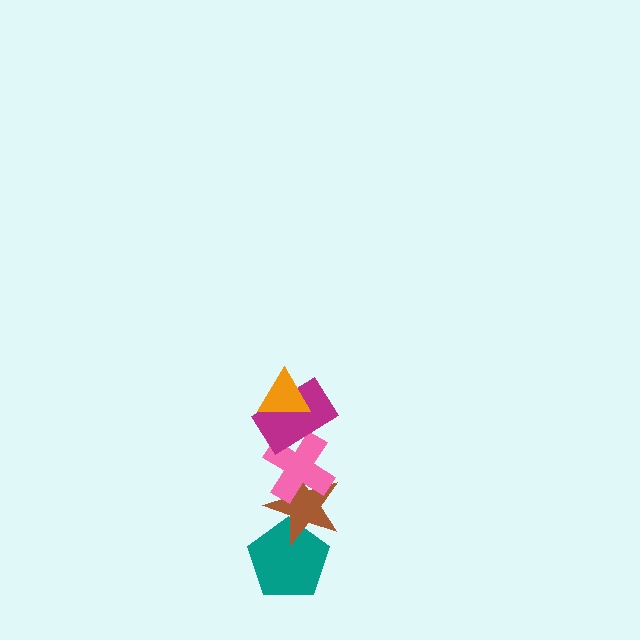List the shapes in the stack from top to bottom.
From top to bottom: the orange triangle, the magenta rectangle, the pink cross, the brown star, the teal pentagon.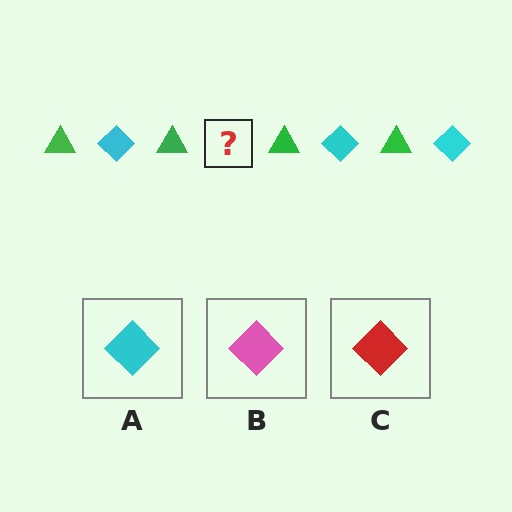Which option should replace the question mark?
Option A.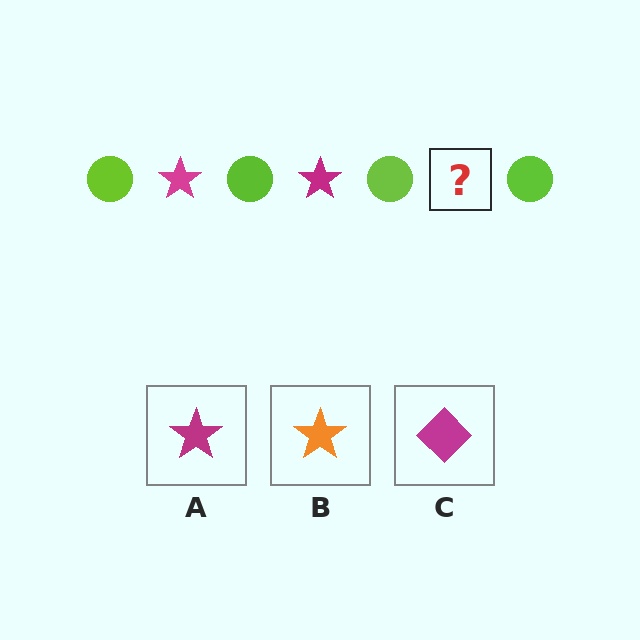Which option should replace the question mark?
Option A.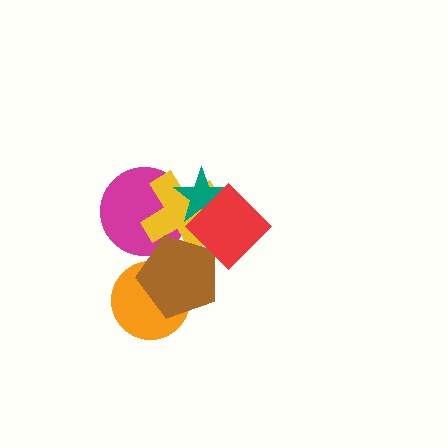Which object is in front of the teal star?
The red diamond is in front of the teal star.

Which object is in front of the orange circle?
The brown pentagon is in front of the orange circle.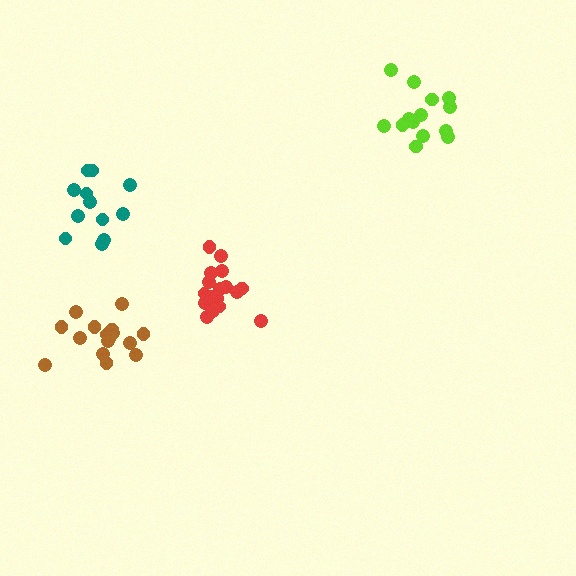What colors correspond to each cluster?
The clusters are colored: lime, red, teal, brown.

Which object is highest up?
The lime cluster is topmost.